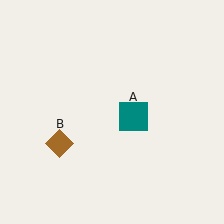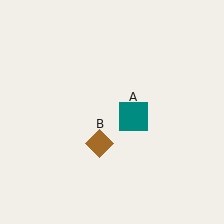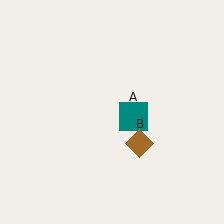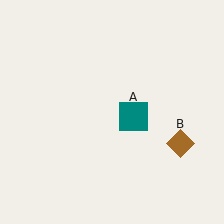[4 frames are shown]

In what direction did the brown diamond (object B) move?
The brown diamond (object B) moved right.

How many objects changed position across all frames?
1 object changed position: brown diamond (object B).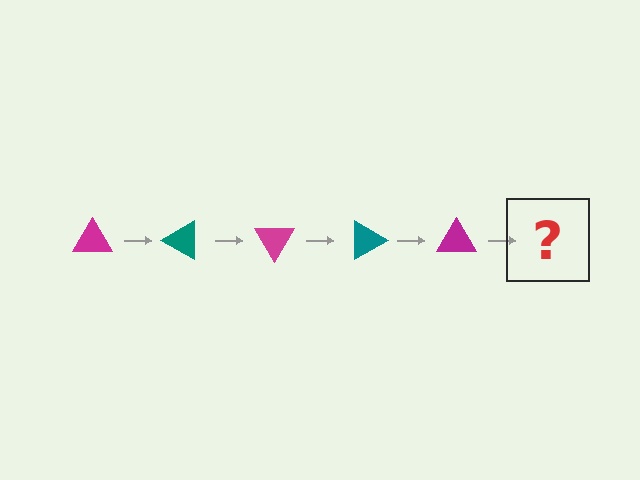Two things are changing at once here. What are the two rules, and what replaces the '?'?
The two rules are that it rotates 30 degrees each step and the color cycles through magenta and teal. The '?' should be a teal triangle, rotated 150 degrees from the start.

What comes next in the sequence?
The next element should be a teal triangle, rotated 150 degrees from the start.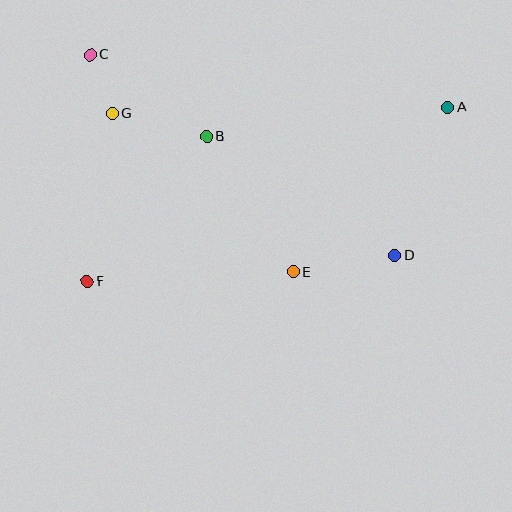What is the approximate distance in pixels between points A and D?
The distance between A and D is approximately 157 pixels.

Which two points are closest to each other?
Points C and G are closest to each other.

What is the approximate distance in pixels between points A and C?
The distance between A and C is approximately 361 pixels.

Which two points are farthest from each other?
Points A and F are farthest from each other.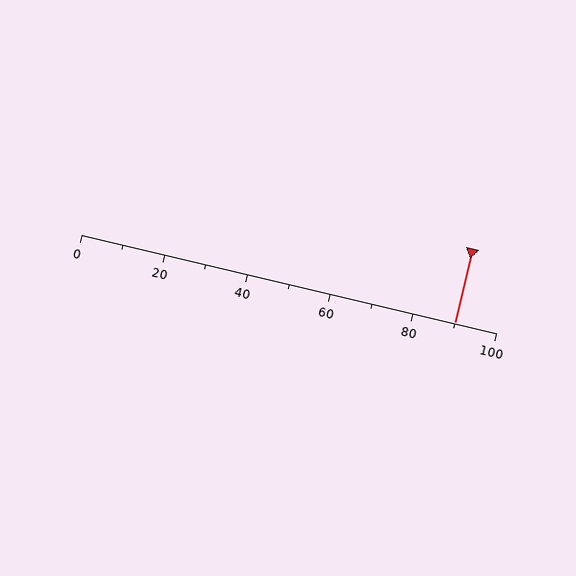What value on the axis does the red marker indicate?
The marker indicates approximately 90.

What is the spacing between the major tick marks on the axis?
The major ticks are spaced 20 apart.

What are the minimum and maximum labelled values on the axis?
The axis runs from 0 to 100.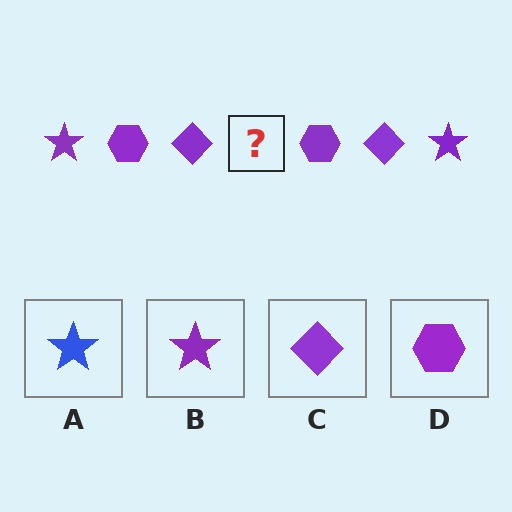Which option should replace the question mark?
Option B.